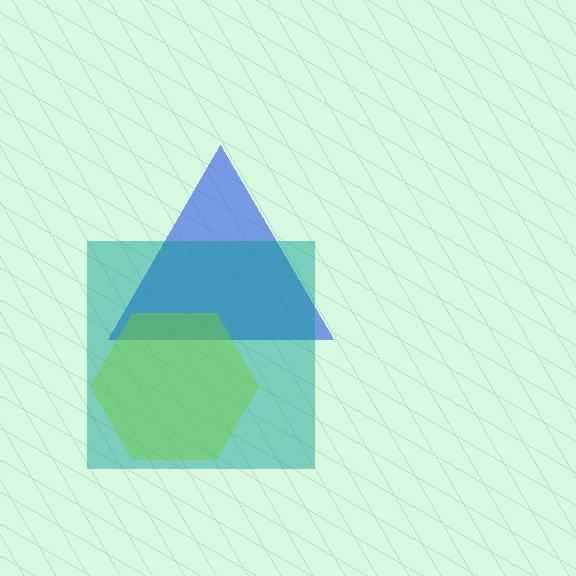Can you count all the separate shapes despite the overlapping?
Yes, there are 3 separate shapes.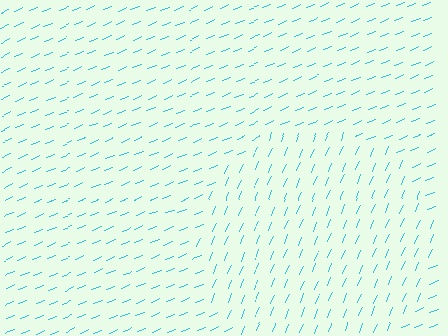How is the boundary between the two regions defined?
The boundary is defined purely by a change in line orientation (approximately 45 degrees difference). All lines are the same color and thickness.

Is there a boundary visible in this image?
Yes, there is a texture boundary formed by a change in line orientation.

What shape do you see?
I see a circle.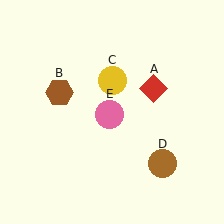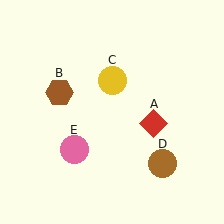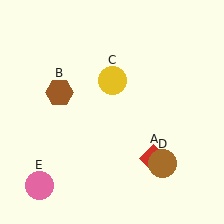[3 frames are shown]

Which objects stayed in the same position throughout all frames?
Brown hexagon (object B) and yellow circle (object C) and brown circle (object D) remained stationary.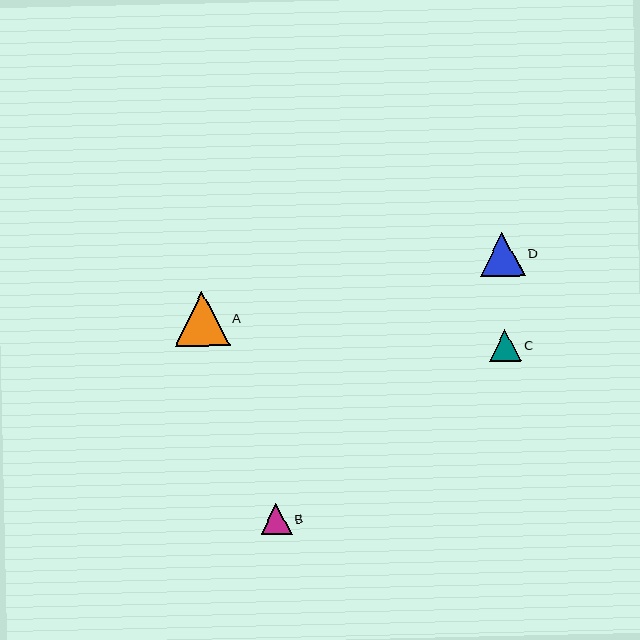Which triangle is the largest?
Triangle A is the largest with a size of approximately 55 pixels.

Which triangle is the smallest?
Triangle B is the smallest with a size of approximately 31 pixels.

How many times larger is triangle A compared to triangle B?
Triangle A is approximately 1.8 times the size of triangle B.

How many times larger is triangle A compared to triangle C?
Triangle A is approximately 1.7 times the size of triangle C.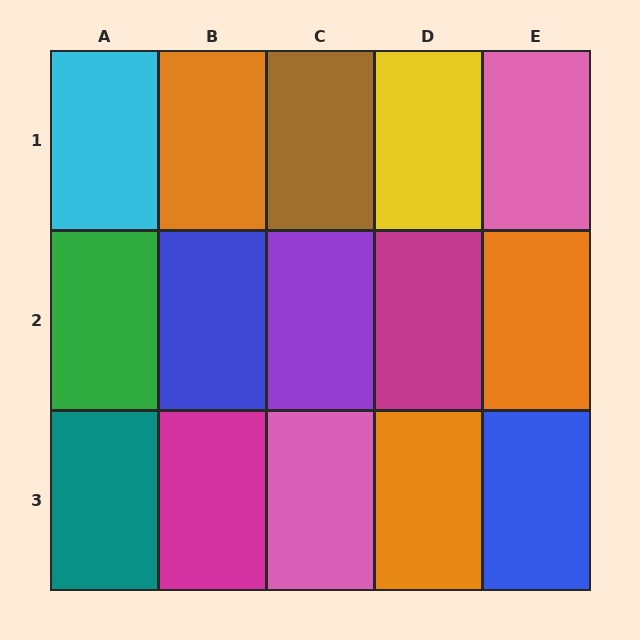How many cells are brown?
1 cell is brown.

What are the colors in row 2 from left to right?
Green, blue, purple, magenta, orange.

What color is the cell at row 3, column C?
Pink.